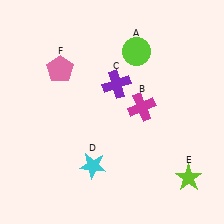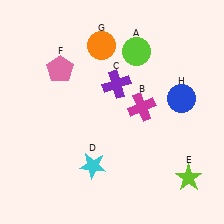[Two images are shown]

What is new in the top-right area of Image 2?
A blue circle (H) was added in the top-right area of Image 2.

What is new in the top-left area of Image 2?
An orange circle (G) was added in the top-left area of Image 2.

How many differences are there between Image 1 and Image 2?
There are 2 differences between the two images.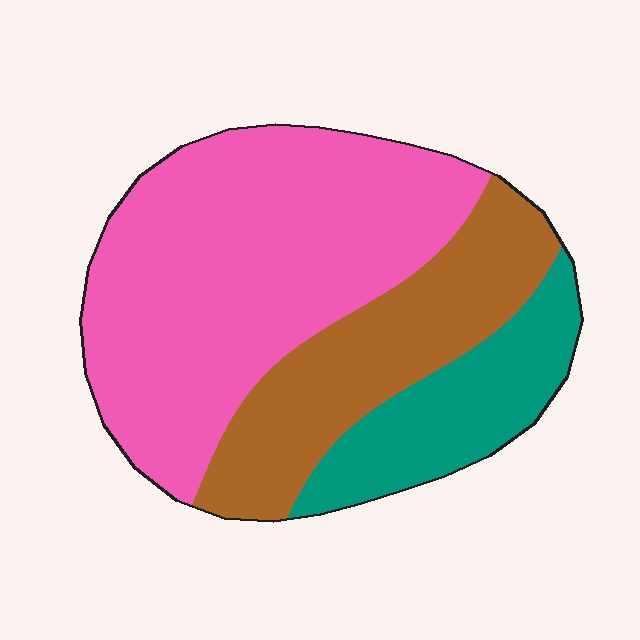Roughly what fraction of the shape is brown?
Brown covers around 25% of the shape.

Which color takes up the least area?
Teal, at roughly 20%.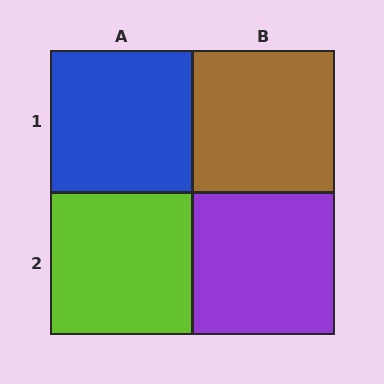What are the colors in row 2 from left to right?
Lime, purple.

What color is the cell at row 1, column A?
Blue.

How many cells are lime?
1 cell is lime.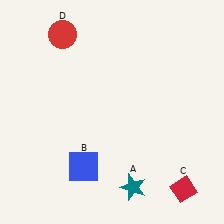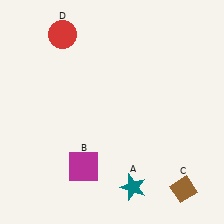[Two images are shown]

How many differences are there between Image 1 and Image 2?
There are 2 differences between the two images.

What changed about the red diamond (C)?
In Image 1, C is red. In Image 2, it changed to brown.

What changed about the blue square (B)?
In Image 1, B is blue. In Image 2, it changed to magenta.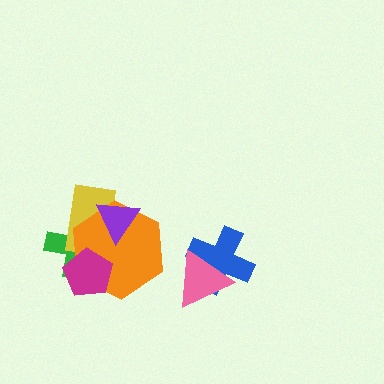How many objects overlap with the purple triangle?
3 objects overlap with the purple triangle.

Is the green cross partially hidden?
Yes, it is partially covered by another shape.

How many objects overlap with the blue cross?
1 object overlaps with the blue cross.